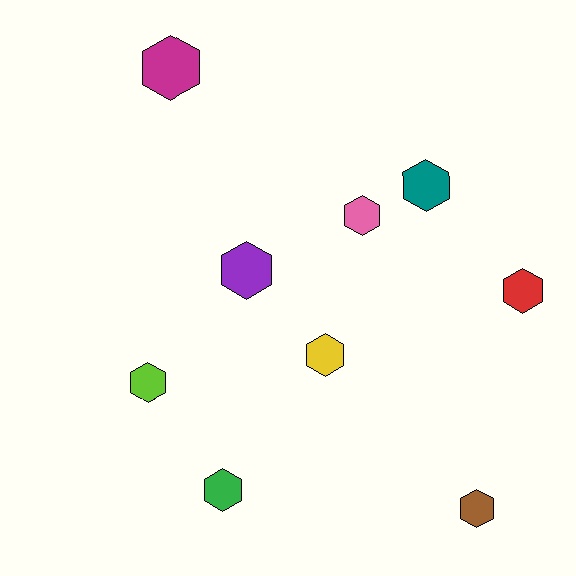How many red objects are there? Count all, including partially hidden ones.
There is 1 red object.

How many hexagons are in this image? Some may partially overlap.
There are 9 hexagons.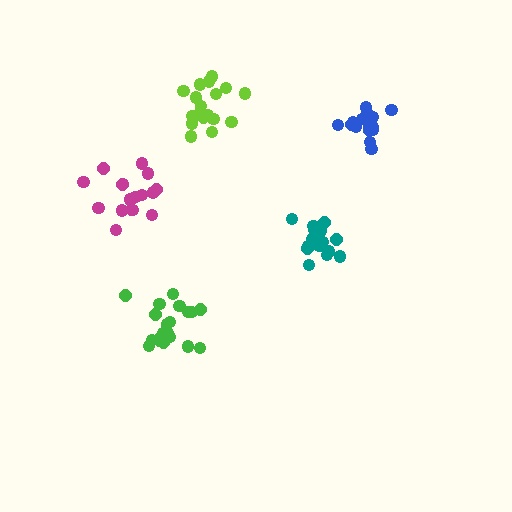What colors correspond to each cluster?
The clusters are colored: lime, magenta, blue, green, teal.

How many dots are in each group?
Group 1: 19 dots, Group 2: 18 dots, Group 3: 21 dots, Group 4: 21 dots, Group 5: 17 dots (96 total).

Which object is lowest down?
The green cluster is bottommost.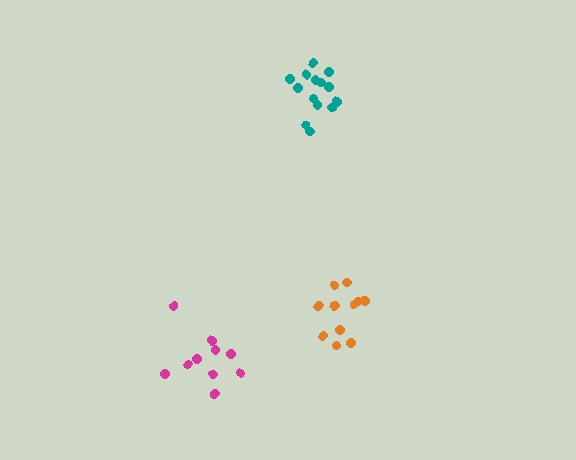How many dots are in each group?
Group 1: 14 dots, Group 2: 11 dots, Group 3: 10 dots (35 total).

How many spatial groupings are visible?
There are 3 spatial groupings.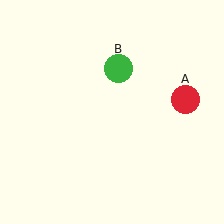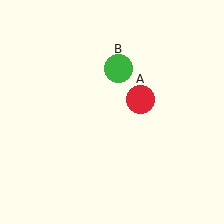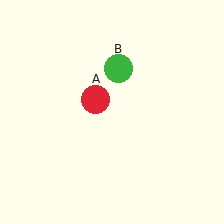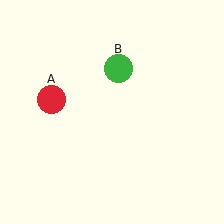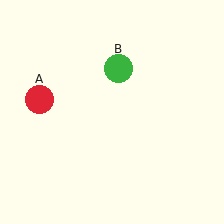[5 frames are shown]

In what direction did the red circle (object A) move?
The red circle (object A) moved left.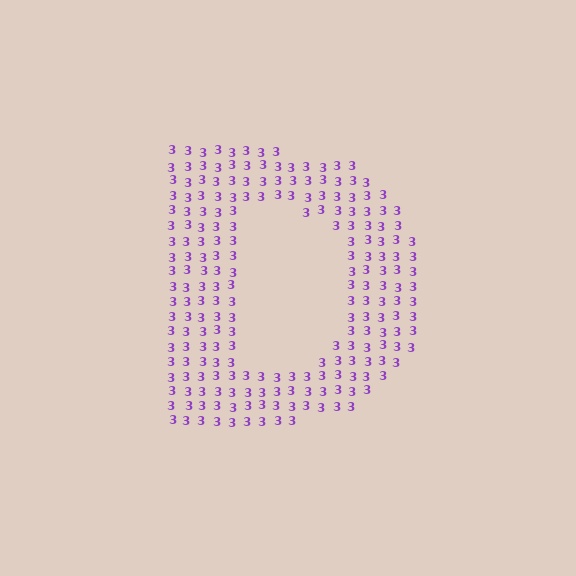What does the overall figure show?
The overall figure shows the letter D.